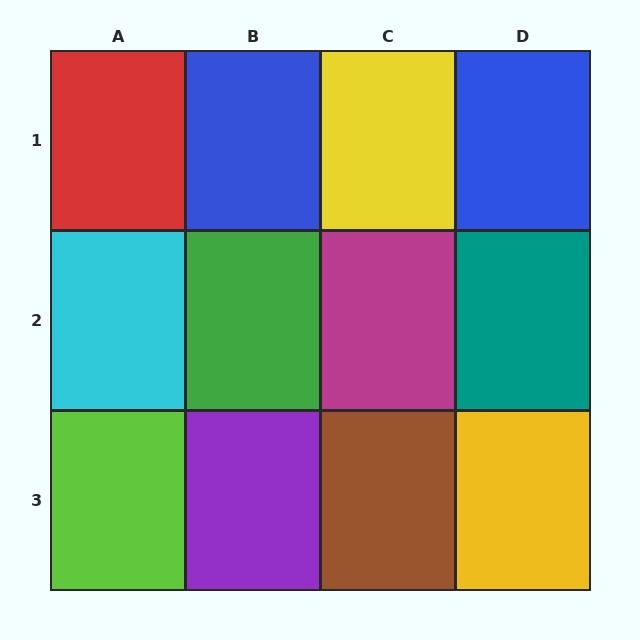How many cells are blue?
2 cells are blue.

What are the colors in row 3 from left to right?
Lime, purple, brown, yellow.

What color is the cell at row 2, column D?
Teal.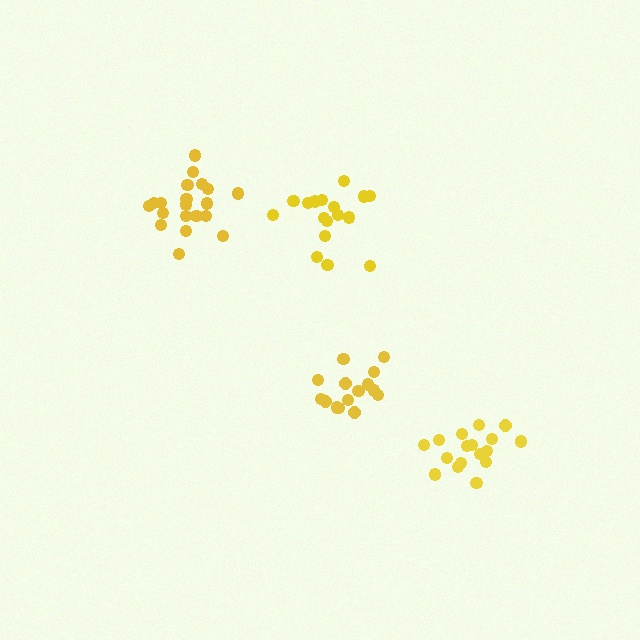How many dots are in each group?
Group 1: 20 dots, Group 2: 15 dots, Group 3: 17 dots, Group 4: 17 dots (69 total).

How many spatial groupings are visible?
There are 4 spatial groupings.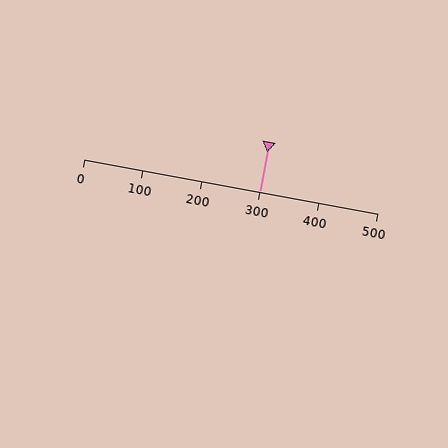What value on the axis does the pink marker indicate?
The marker indicates approximately 300.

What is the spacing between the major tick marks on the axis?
The major ticks are spaced 100 apart.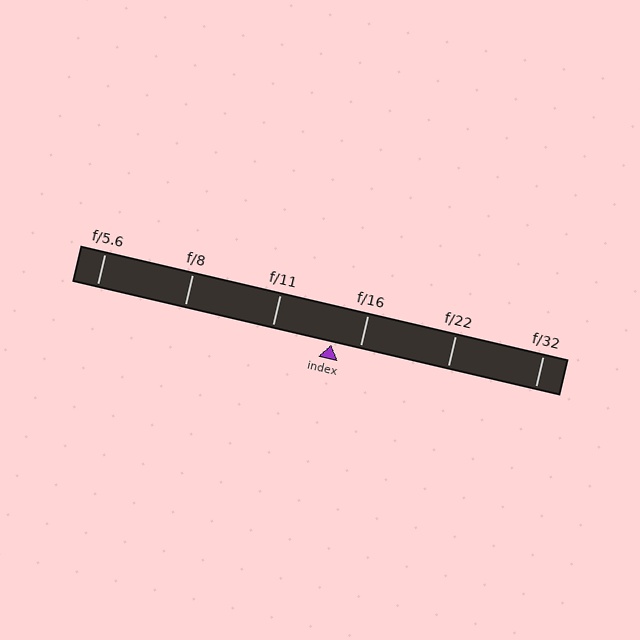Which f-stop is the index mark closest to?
The index mark is closest to f/16.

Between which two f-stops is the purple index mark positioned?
The index mark is between f/11 and f/16.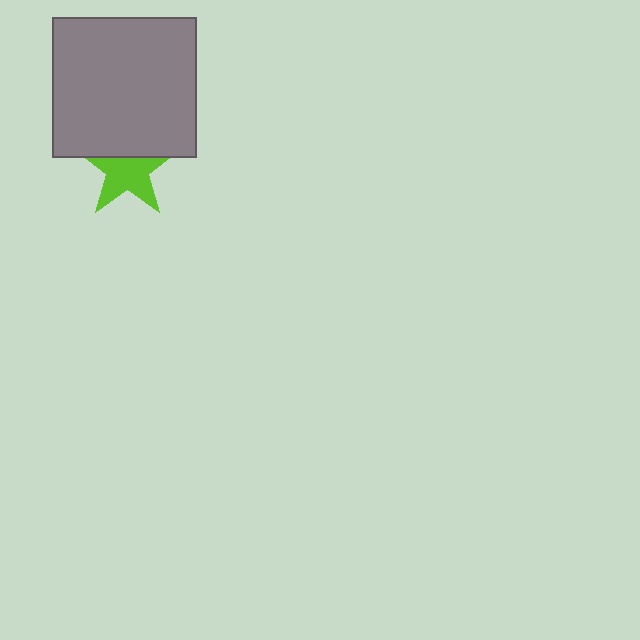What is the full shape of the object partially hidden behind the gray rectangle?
The partially hidden object is a lime star.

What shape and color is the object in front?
The object in front is a gray rectangle.